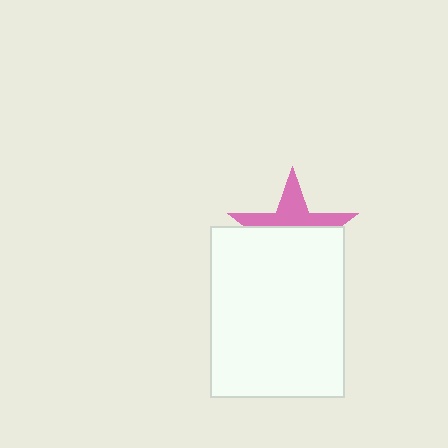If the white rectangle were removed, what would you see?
You would see the complete pink star.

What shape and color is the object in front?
The object in front is a white rectangle.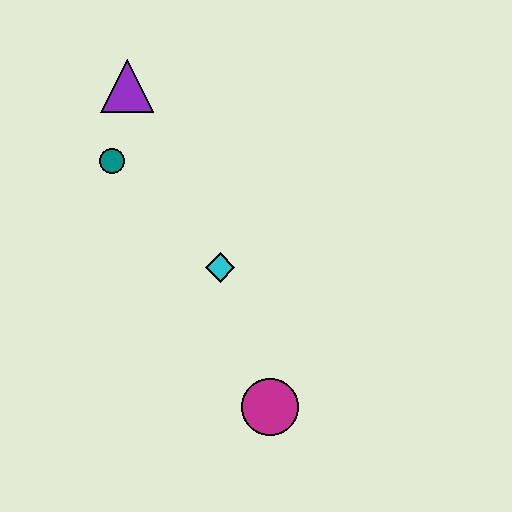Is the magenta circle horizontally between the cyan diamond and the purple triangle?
No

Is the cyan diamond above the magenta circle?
Yes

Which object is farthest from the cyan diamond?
The purple triangle is farthest from the cyan diamond.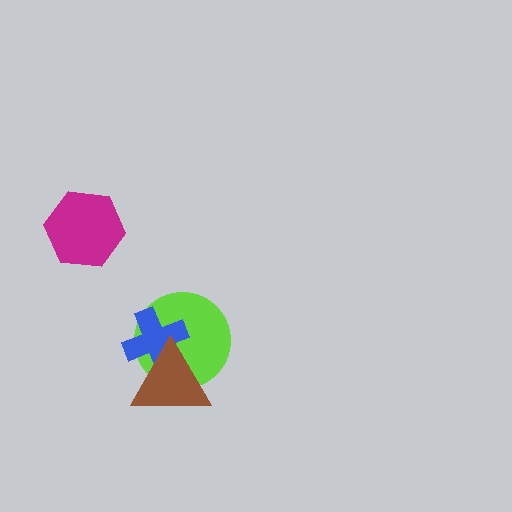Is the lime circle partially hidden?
Yes, it is partially covered by another shape.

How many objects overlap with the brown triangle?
2 objects overlap with the brown triangle.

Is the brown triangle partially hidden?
No, no other shape covers it.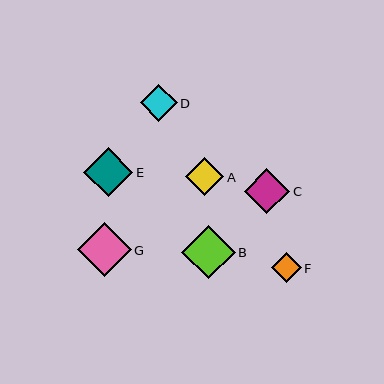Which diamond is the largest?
Diamond G is the largest with a size of approximately 54 pixels.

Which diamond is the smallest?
Diamond F is the smallest with a size of approximately 30 pixels.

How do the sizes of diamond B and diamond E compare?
Diamond B and diamond E are approximately the same size.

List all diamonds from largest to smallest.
From largest to smallest: G, B, E, C, A, D, F.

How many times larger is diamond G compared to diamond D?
Diamond G is approximately 1.5 times the size of diamond D.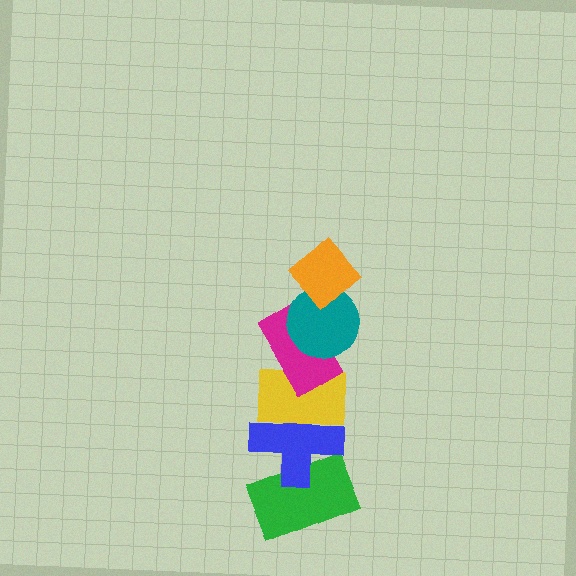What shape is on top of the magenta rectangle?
The teal circle is on top of the magenta rectangle.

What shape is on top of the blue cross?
The yellow rectangle is on top of the blue cross.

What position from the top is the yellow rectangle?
The yellow rectangle is 4th from the top.